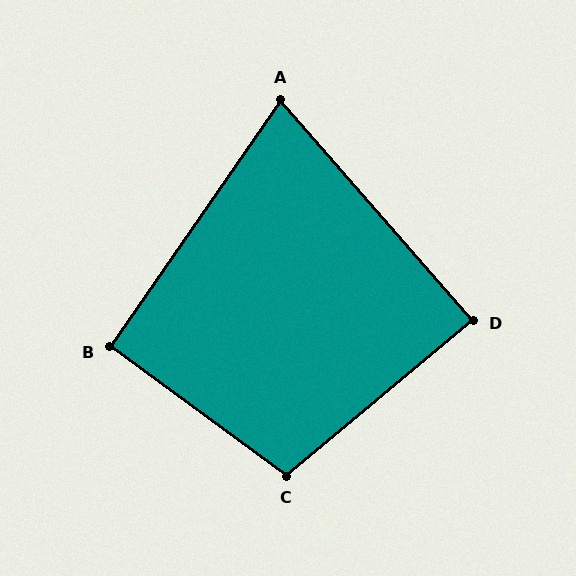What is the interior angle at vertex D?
Approximately 89 degrees (approximately right).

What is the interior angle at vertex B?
Approximately 91 degrees (approximately right).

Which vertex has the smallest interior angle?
A, at approximately 76 degrees.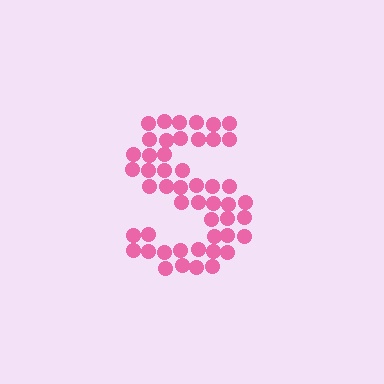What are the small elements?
The small elements are circles.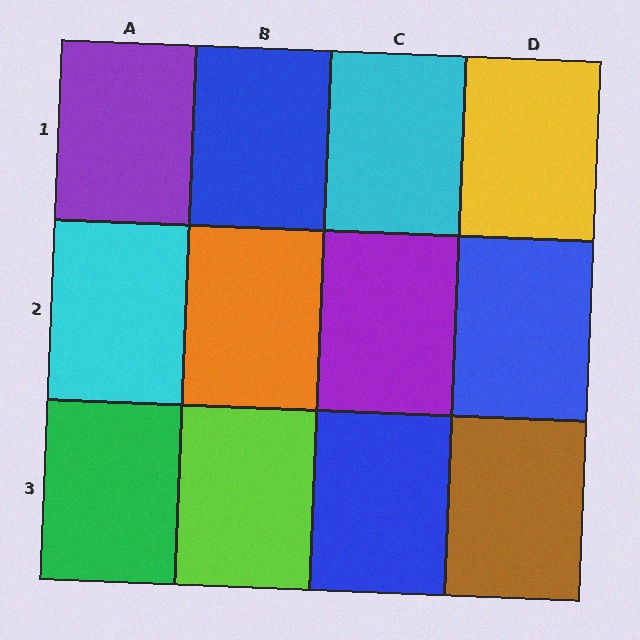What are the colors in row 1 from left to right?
Purple, blue, cyan, yellow.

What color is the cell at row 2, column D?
Blue.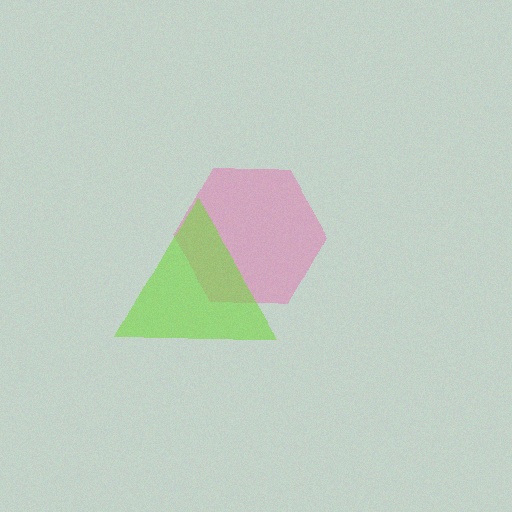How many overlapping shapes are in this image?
There are 2 overlapping shapes in the image.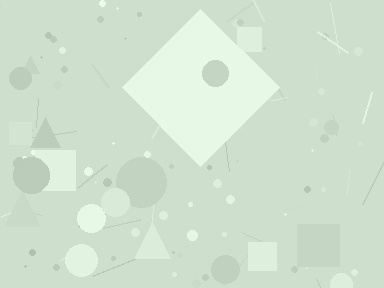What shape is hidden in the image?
A diamond is hidden in the image.